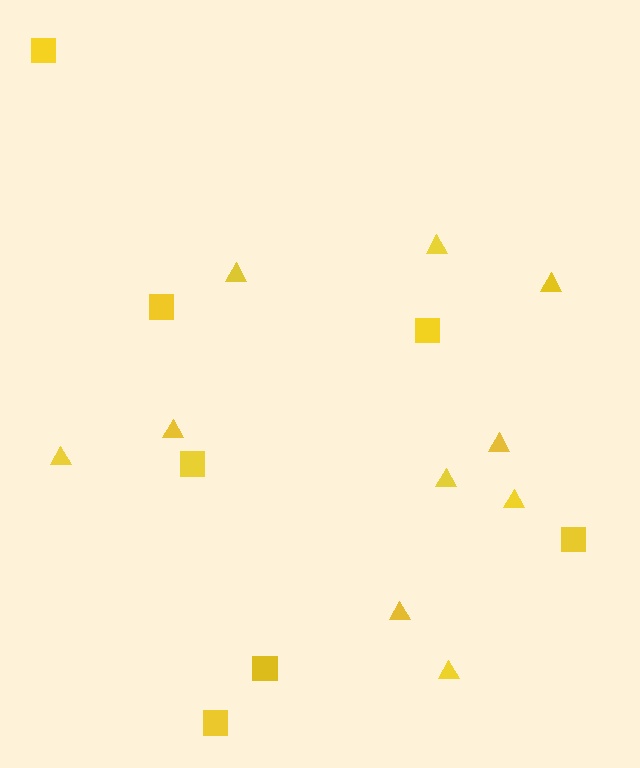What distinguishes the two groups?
There are 2 groups: one group of squares (7) and one group of triangles (10).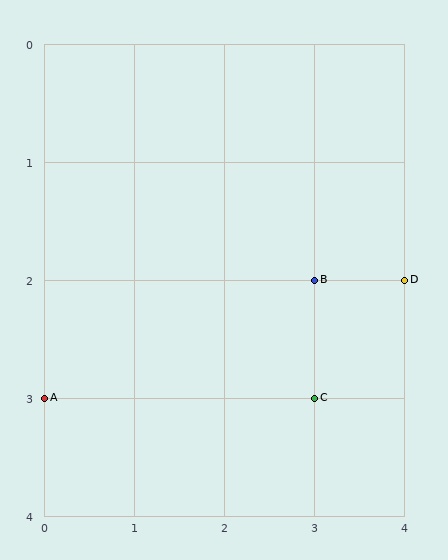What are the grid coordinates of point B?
Point B is at grid coordinates (3, 2).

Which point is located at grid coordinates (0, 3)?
Point A is at (0, 3).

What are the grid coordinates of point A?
Point A is at grid coordinates (0, 3).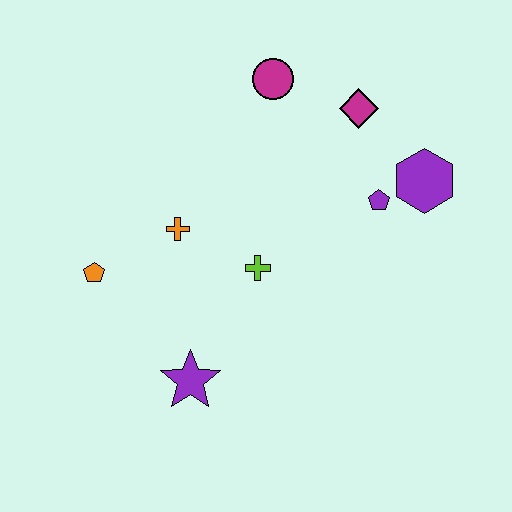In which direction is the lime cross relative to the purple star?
The lime cross is above the purple star.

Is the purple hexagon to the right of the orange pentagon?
Yes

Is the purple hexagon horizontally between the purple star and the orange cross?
No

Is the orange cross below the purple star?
No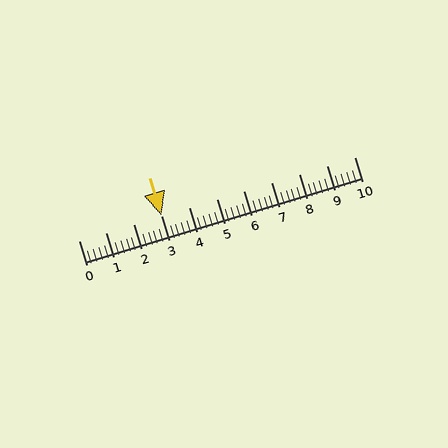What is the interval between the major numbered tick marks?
The major tick marks are spaced 1 units apart.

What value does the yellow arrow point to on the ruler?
The yellow arrow points to approximately 3.0.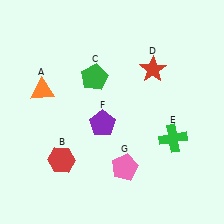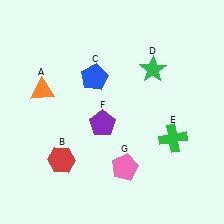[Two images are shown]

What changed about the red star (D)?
In Image 1, D is red. In Image 2, it changed to green.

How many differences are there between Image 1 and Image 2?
There are 2 differences between the two images.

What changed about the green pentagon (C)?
In Image 1, C is green. In Image 2, it changed to blue.